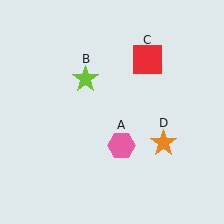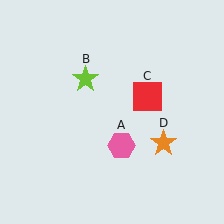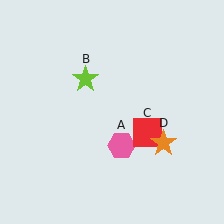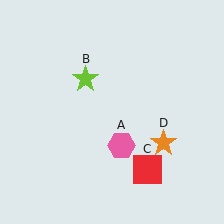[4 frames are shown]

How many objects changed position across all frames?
1 object changed position: red square (object C).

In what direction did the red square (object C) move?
The red square (object C) moved down.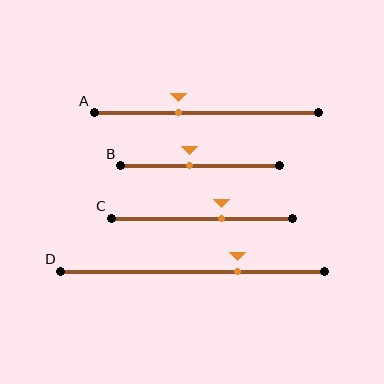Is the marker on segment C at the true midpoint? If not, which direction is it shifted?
No, the marker on segment C is shifted to the right by about 11% of the segment length.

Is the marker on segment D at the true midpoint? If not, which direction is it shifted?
No, the marker on segment D is shifted to the right by about 17% of the segment length.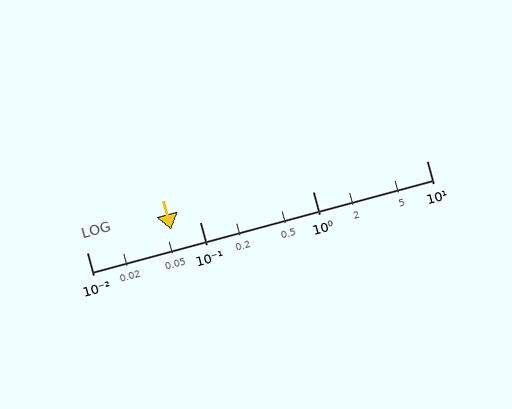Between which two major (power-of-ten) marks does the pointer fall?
The pointer is between 0.01 and 0.1.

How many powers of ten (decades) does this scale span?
The scale spans 3 decades, from 0.01 to 10.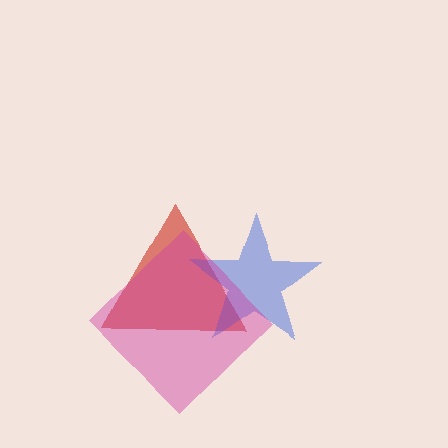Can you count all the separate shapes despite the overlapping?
Yes, there are 3 separate shapes.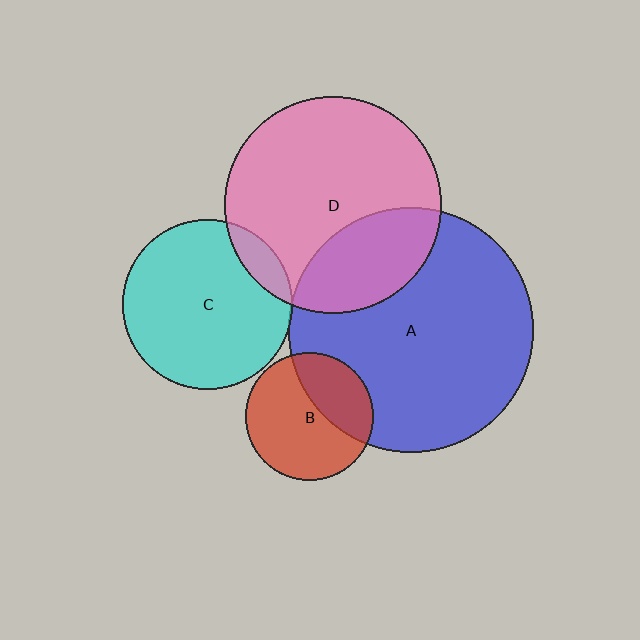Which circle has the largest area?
Circle A (blue).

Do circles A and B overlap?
Yes.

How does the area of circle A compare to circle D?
Approximately 1.3 times.